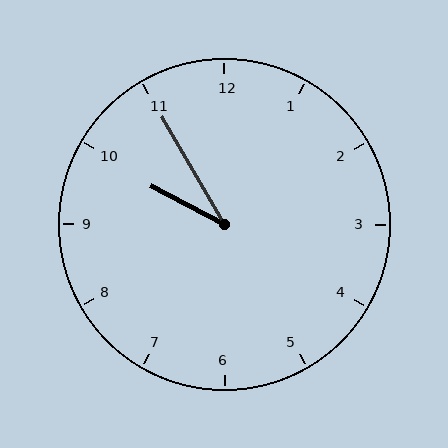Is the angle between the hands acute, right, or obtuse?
It is acute.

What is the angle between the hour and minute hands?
Approximately 32 degrees.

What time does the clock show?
9:55.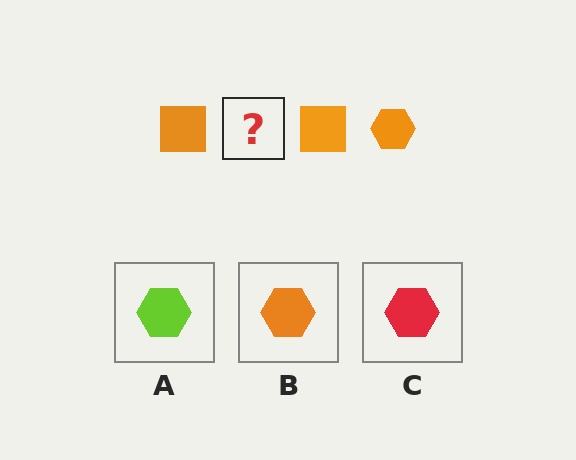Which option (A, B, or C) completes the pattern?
B.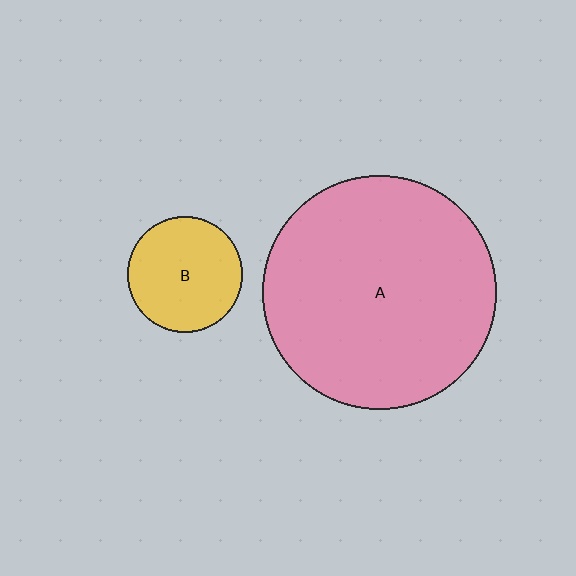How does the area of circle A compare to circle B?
Approximately 4.1 times.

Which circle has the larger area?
Circle A (pink).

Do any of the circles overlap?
No, none of the circles overlap.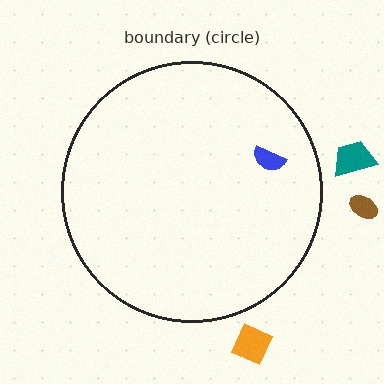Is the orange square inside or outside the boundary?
Outside.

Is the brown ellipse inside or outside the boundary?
Outside.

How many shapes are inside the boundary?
1 inside, 3 outside.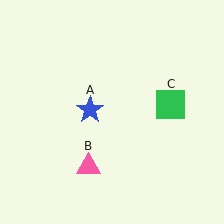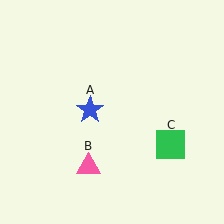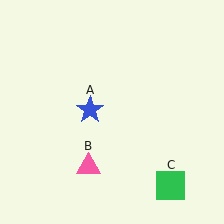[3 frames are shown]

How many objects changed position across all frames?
1 object changed position: green square (object C).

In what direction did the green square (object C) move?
The green square (object C) moved down.